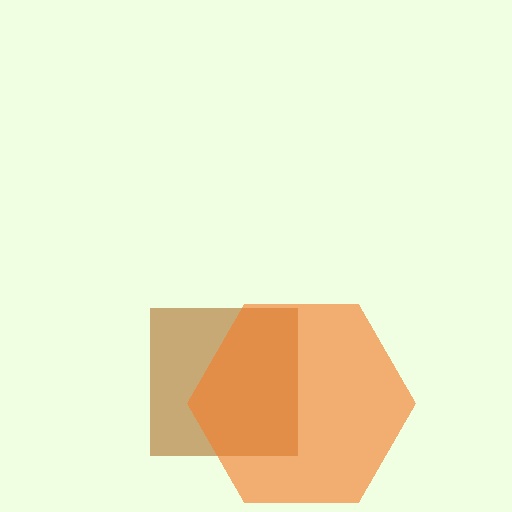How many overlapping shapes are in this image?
There are 2 overlapping shapes in the image.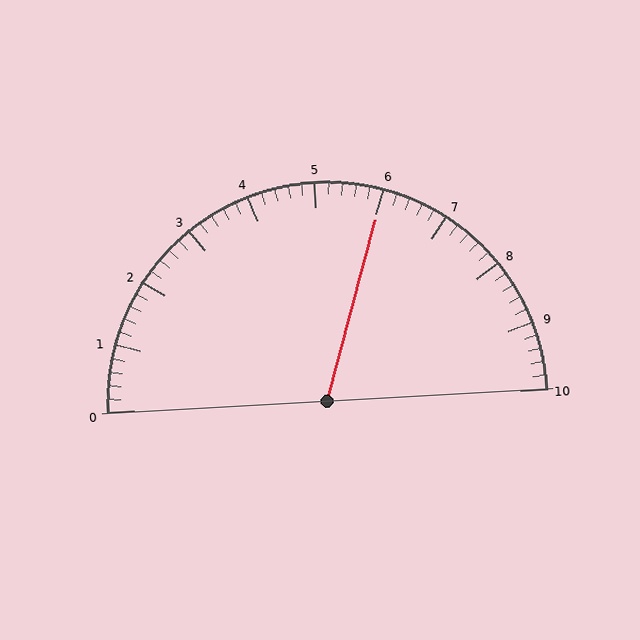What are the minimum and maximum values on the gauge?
The gauge ranges from 0 to 10.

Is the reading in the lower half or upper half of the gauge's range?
The reading is in the upper half of the range (0 to 10).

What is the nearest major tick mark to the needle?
The nearest major tick mark is 6.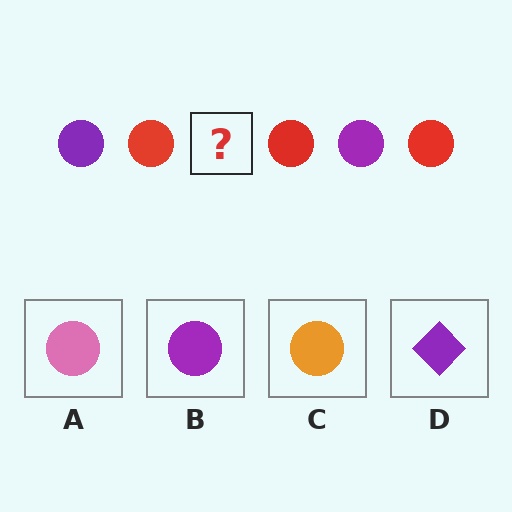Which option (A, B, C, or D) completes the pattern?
B.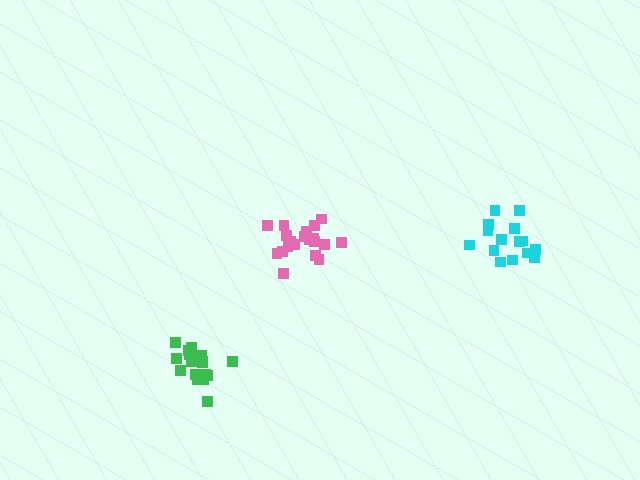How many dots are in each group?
Group 1: 19 dots, Group 2: 15 dots, Group 3: 20 dots (54 total).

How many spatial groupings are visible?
There are 3 spatial groupings.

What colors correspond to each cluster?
The clusters are colored: green, cyan, pink.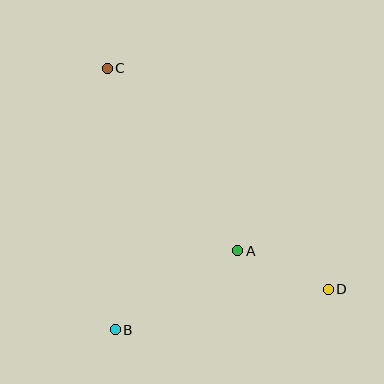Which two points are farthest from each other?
Points C and D are farthest from each other.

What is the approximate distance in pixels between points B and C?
The distance between B and C is approximately 262 pixels.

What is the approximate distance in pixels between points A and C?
The distance between A and C is approximately 225 pixels.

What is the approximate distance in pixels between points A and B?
The distance between A and B is approximately 146 pixels.